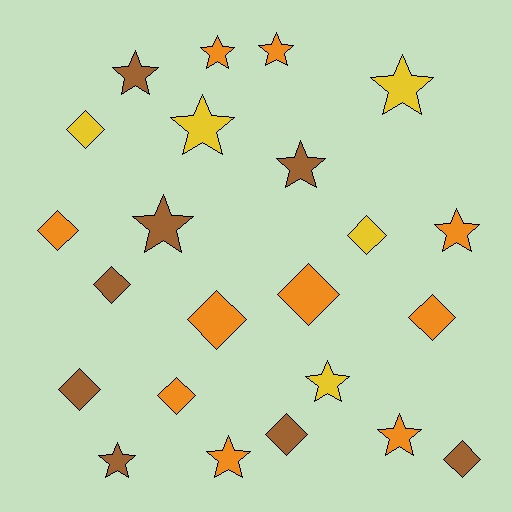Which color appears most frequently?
Orange, with 10 objects.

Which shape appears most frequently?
Star, with 12 objects.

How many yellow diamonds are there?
There are 2 yellow diamonds.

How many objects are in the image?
There are 23 objects.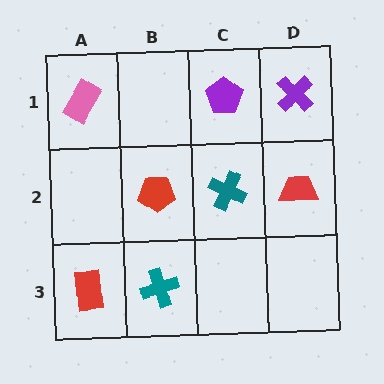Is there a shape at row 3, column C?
No, that cell is empty.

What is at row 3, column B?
A teal cross.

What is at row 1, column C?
A purple pentagon.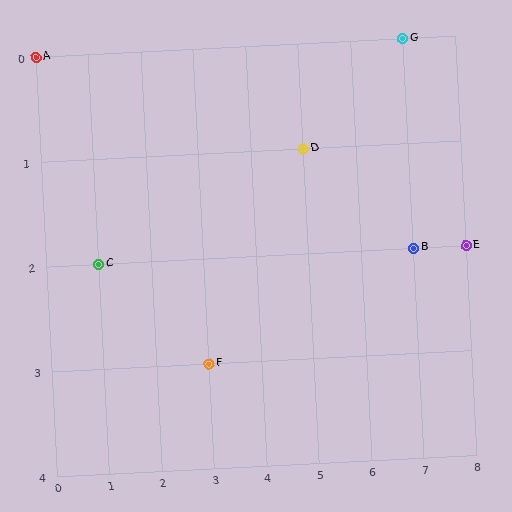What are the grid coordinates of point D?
Point D is at grid coordinates (5, 1).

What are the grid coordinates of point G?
Point G is at grid coordinates (7, 0).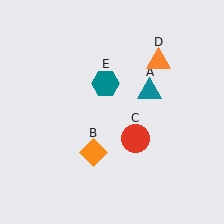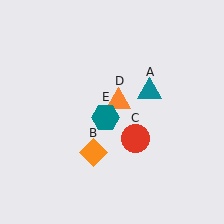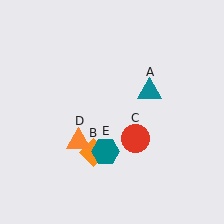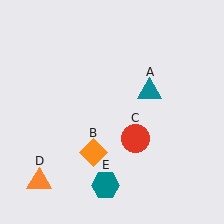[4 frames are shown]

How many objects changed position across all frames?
2 objects changed position: orange triangle (object D), teal hexagon (object E).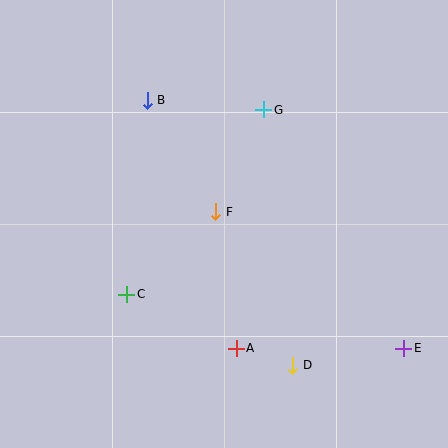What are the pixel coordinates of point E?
Point E is at (404, 348).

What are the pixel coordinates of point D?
Point D is at (293, 365).